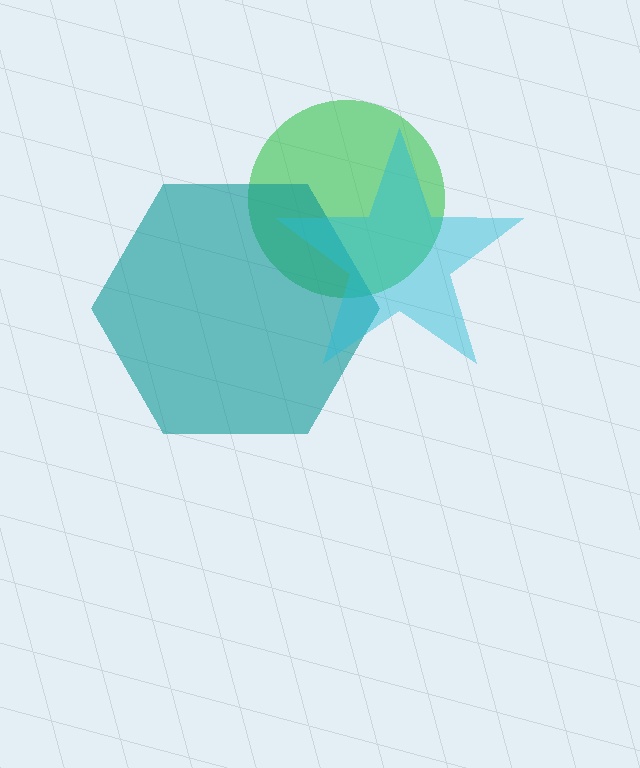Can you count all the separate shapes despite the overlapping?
Yes, there are 3 separate shapes.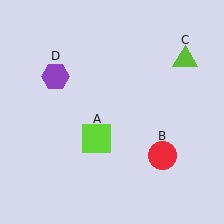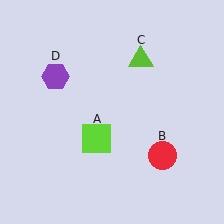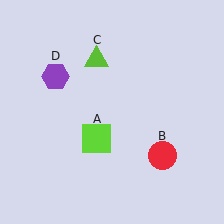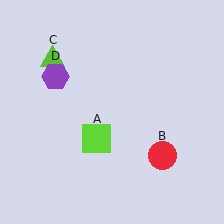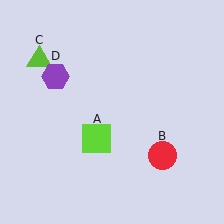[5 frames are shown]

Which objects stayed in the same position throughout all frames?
Lime square (object A) and red circle (object B) and purple hexagon (object D) remained stationary.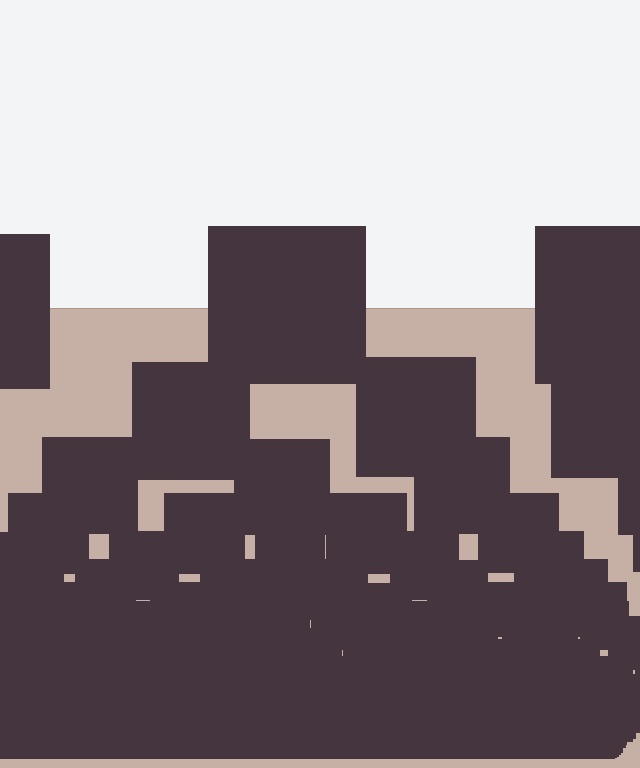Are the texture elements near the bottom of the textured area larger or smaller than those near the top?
Smaller. The gradient is inverted — elements near the bottom are smaller and denser.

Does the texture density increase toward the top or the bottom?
Density increases toward the bottom.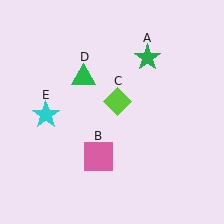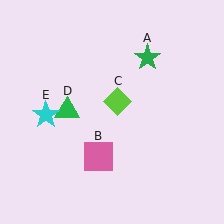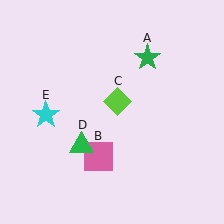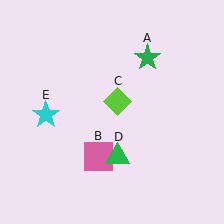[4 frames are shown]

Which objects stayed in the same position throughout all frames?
Green star (object A) and pink square (object B) and lime diamond (object C) and cyan star (object E) remained stationary.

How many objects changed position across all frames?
1 object changed position: green triangle (object D).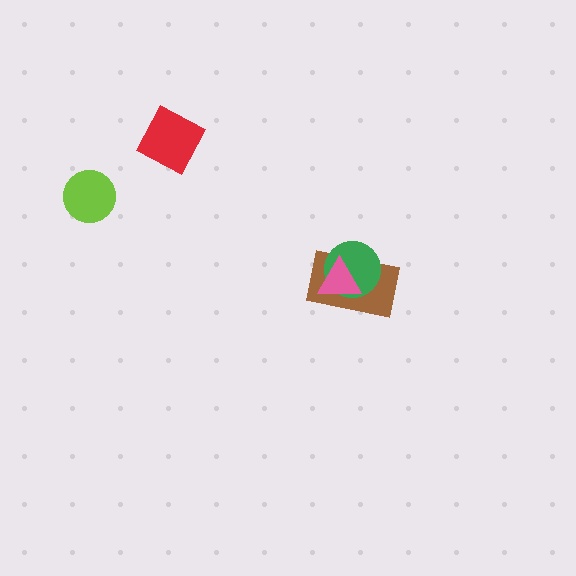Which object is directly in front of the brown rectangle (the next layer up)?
The green circle is directly in front of the brown rectangle.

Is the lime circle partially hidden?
No, no other shape covers it.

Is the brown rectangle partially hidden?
Yes, it is partially covered by another shape.